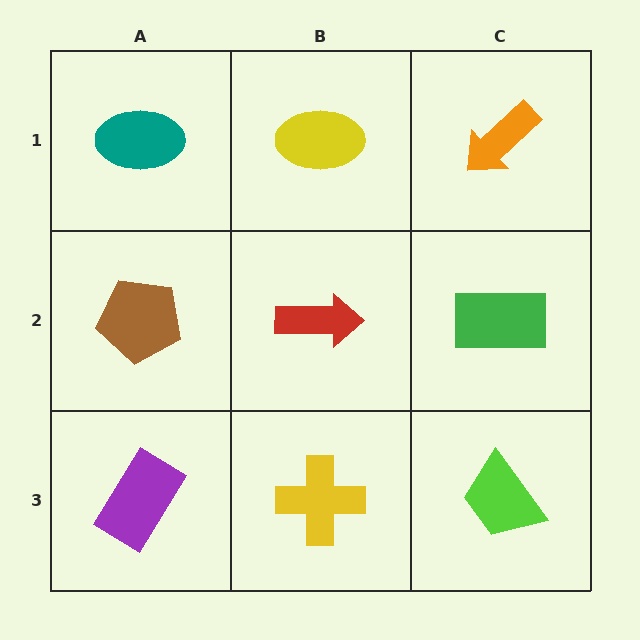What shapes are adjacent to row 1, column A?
A brown pentagon (row 2, column A), a yellow ellipse (row 1, column B).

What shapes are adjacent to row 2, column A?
A teal ellipse (row 1, column A), a purple rectangle (row 3, column A), a red arrow (row 2, column B).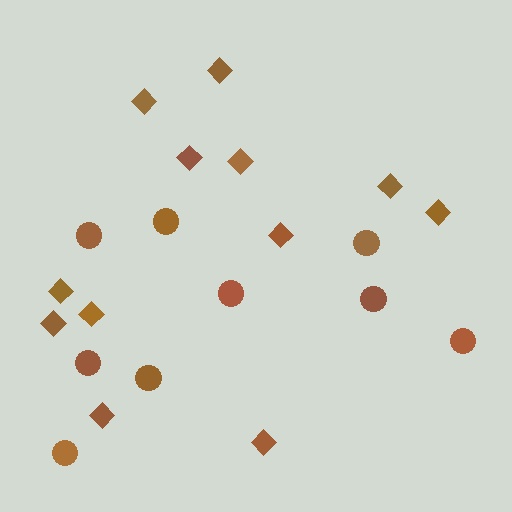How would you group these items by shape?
There are 2 groups: one group of circles (9) and one group of diamonds (12).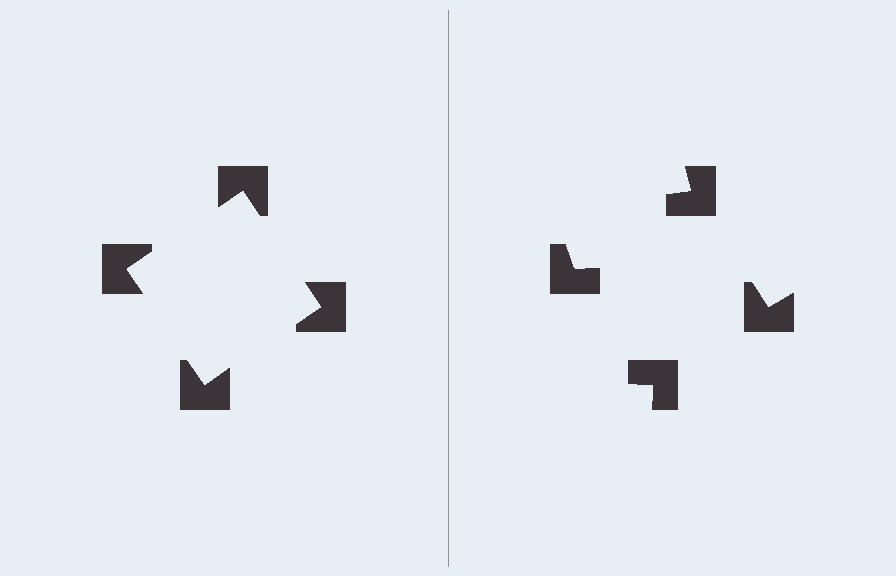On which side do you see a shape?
An illusory square appears on the left side. On the right side the wedge cuts are rotated, so no coherent shape forms.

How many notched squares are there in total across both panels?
8 — 4 on each side.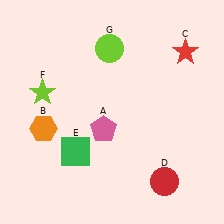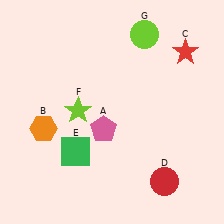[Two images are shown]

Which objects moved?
The objects that moved are: the lime star (F), the lime circle (G).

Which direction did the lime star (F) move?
The lime star (F) moved right.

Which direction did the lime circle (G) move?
The lime circle (G) moved right.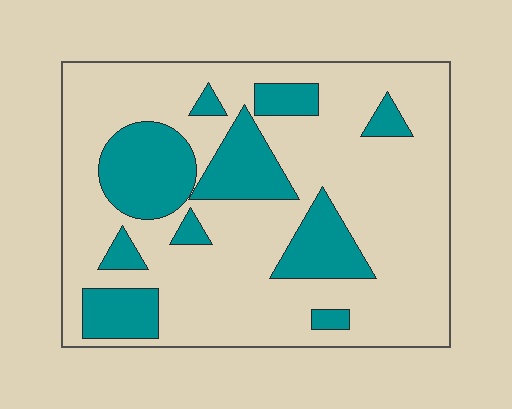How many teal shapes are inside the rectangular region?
10.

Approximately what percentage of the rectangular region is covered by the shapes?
Approximately 25%.